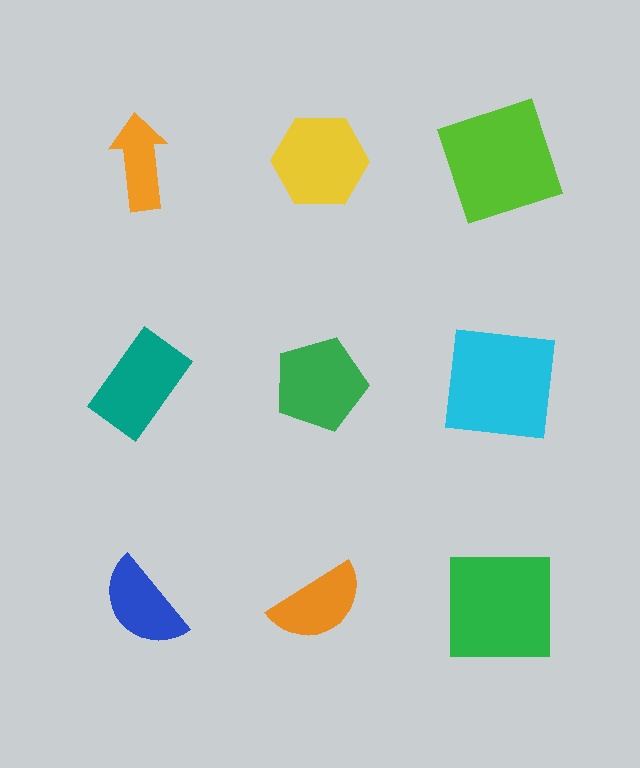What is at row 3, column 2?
An orange semicircle.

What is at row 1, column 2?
A yellow hexagon.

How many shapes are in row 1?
3 shapes.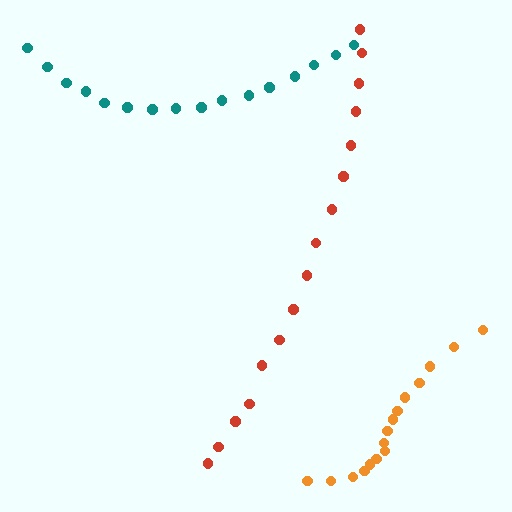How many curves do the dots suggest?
There are 3 distinct paths.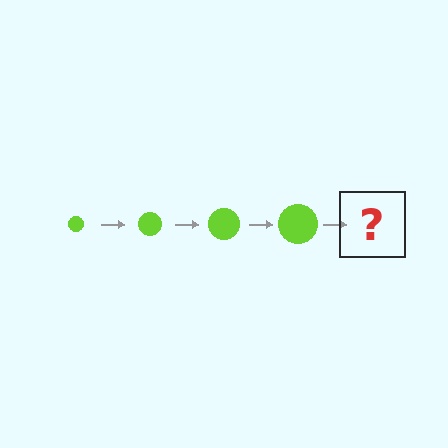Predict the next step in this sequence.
The next step is a lime circle, larger than the previous one.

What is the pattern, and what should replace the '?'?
The pattern is that the circle gets progressively larger each step. The '?' should be a lime circle, larger than the previous one.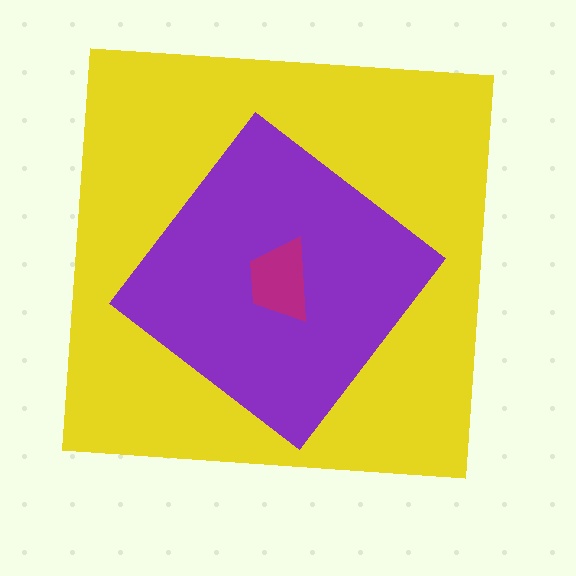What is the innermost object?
The magenta trapezoid.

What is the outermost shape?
The yellow square.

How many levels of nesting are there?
3.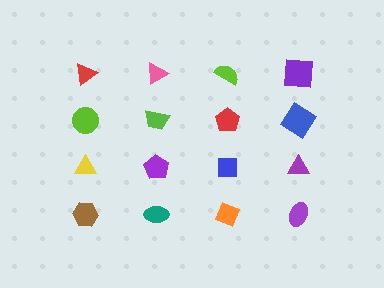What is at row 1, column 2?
A pink triangle.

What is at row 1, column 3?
A lime semicircle.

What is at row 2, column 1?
A lime circle.